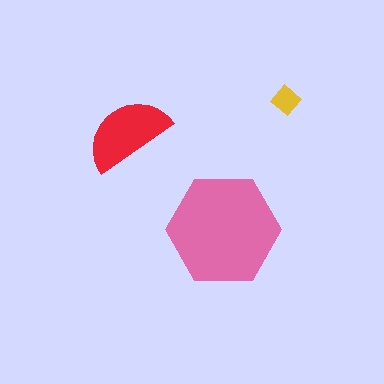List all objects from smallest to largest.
The yellow diamond, the red semicircle, the pink hexagon.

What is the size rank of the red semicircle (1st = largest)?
2nd.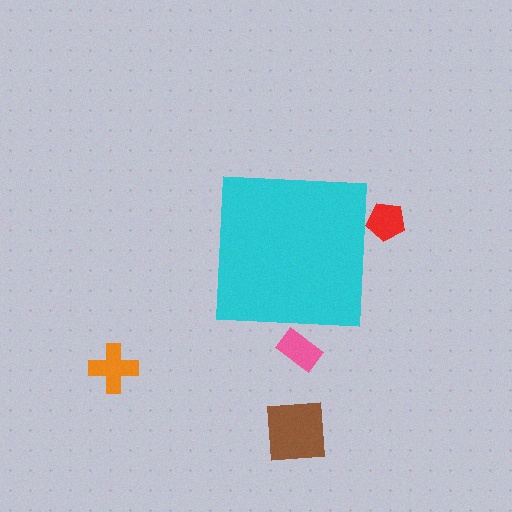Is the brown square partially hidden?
No, the brown square is fully visible.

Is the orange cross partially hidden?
No, the orange cross is fully visible.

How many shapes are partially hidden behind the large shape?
2 shapes are partially hidden.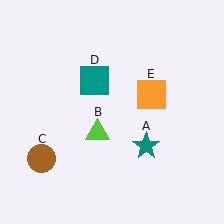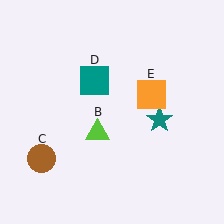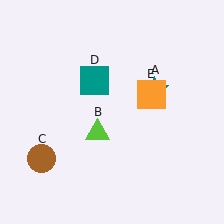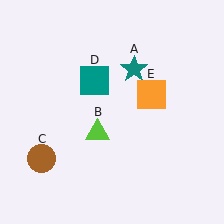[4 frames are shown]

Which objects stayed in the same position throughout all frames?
Lime triangle (object B) and brown circle (object C) and teal square (object D) and orange square (object E) remained stationary.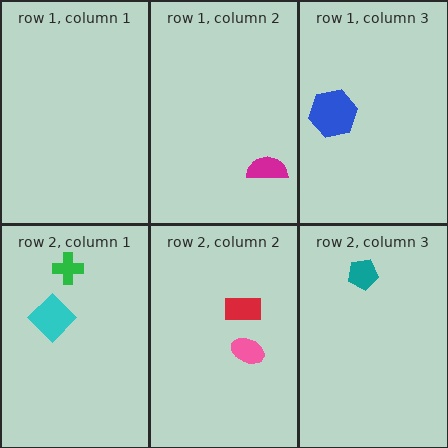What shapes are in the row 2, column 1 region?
The cyan diamond, the green cross.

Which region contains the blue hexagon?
The row 1, column 3 region.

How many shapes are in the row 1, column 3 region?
1.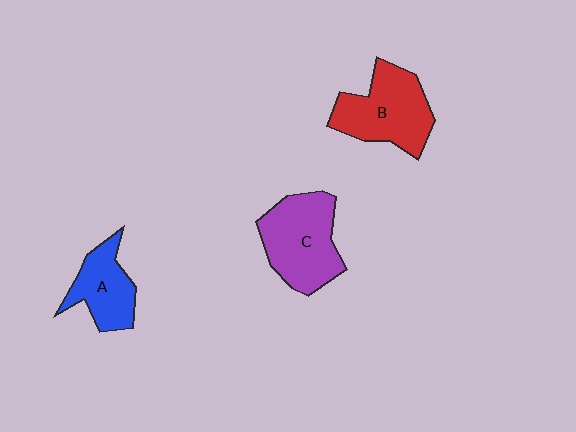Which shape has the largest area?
Shape C (purple).